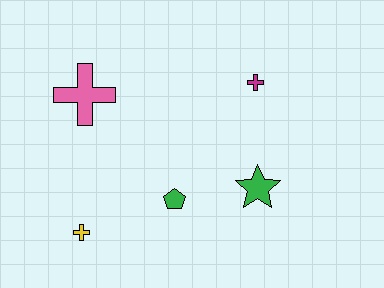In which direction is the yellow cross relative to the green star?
The yellow cross is to the left of the green star.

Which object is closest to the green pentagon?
The green star is closest to the green pentagon.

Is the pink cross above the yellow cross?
Yes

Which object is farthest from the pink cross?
The green star is farthest from the pink cross.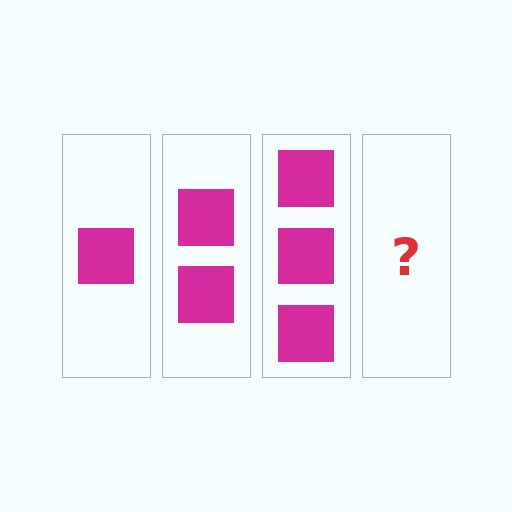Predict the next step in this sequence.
The next step is 4 squares.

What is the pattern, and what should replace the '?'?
The pattern is that each step adds one more square. The '?' should be 4 squares.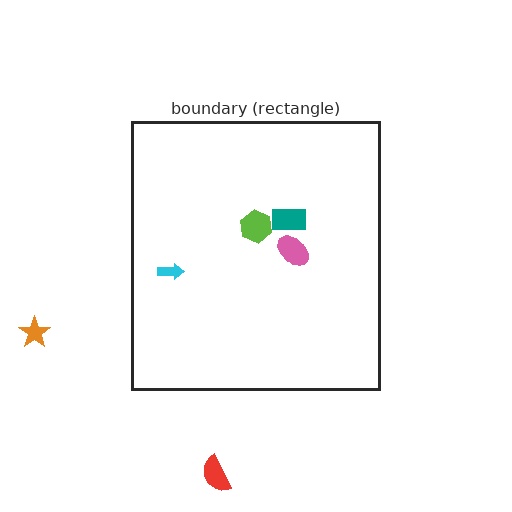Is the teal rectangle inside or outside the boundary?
Inside.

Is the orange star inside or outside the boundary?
Outside.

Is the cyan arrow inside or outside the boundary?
Inside.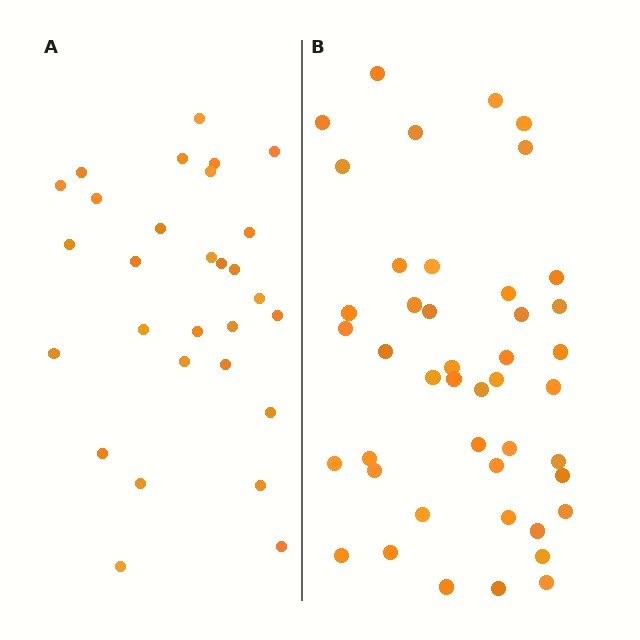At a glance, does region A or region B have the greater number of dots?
Region B (the right region) has more dots.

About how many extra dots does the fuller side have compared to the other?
Region B has approximately 15 more dots than region A.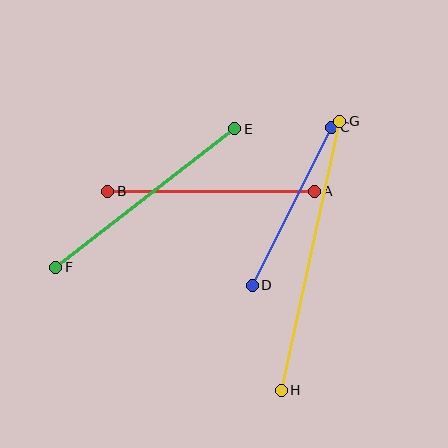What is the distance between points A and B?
The distance is approximately 206 pixels.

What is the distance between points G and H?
The distance is approximately 275 pixels.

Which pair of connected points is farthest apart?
Points G and H are farthest apart.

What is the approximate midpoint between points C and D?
The midpoint is at approximately (292, 206) pixels.